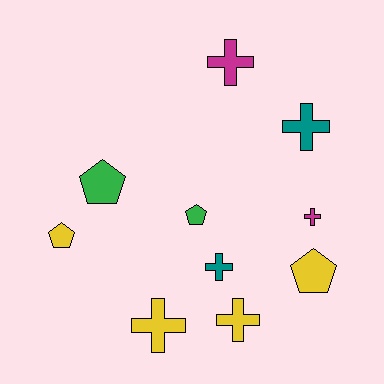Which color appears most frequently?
Yellow, with 4 objects.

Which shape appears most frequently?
Cross, with 6 objects.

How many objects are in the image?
There are 10 objects.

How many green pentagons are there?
There are 2 green pentagons.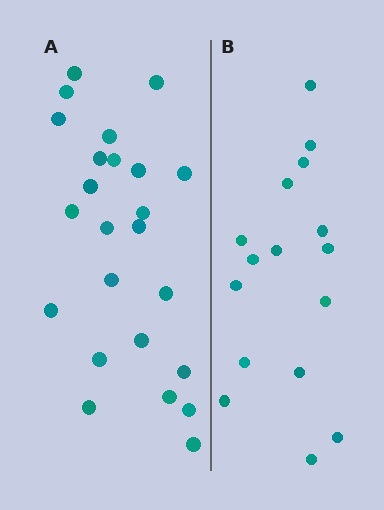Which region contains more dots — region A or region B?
Region A (the left region) has more dots.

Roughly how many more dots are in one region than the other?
Region A has roughly 8 or so more dots than region B.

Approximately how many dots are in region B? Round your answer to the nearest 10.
About 20 dots. (The exact count is 16, which rounds to 20.)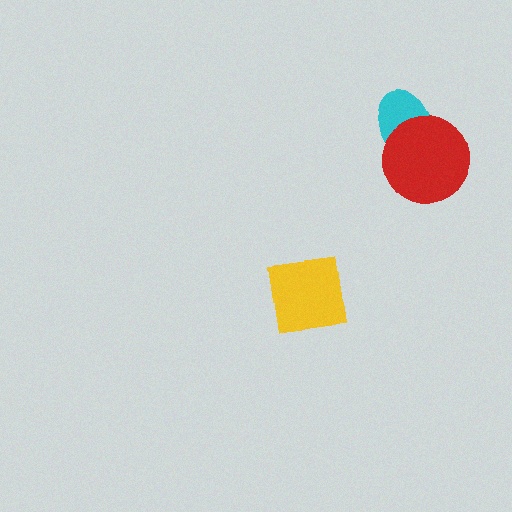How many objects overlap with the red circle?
1 object overlaps with the red circle.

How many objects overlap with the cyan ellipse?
1 object overlaps with the cyan ellipse.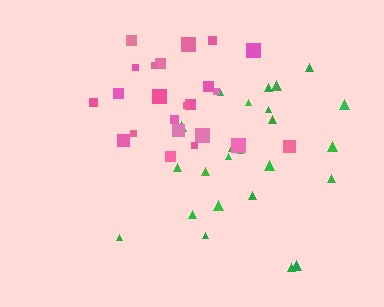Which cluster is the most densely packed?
Pink.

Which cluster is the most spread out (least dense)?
Green.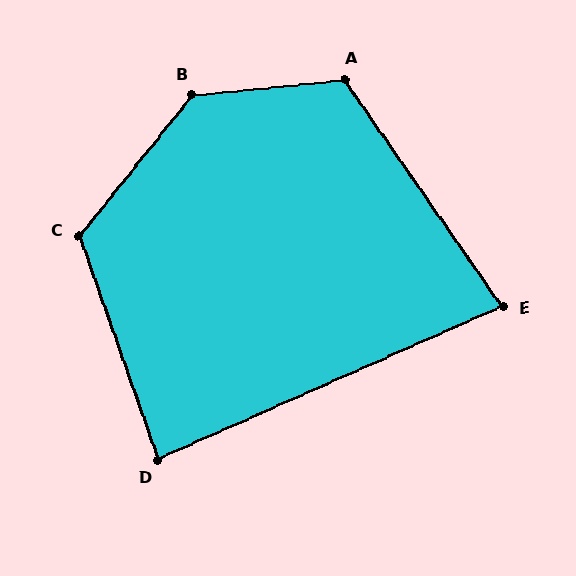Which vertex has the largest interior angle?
B, at approximately 134 degrees.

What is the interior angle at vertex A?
Approximately 119 degrees (obtuse).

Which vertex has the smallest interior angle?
E, at approximately 79 degrees.